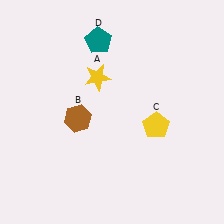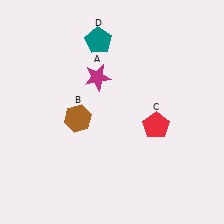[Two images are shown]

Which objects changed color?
A changed from yellow to magenta. C changed from yellow to red.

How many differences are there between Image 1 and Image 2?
There are 2 differences between the two images.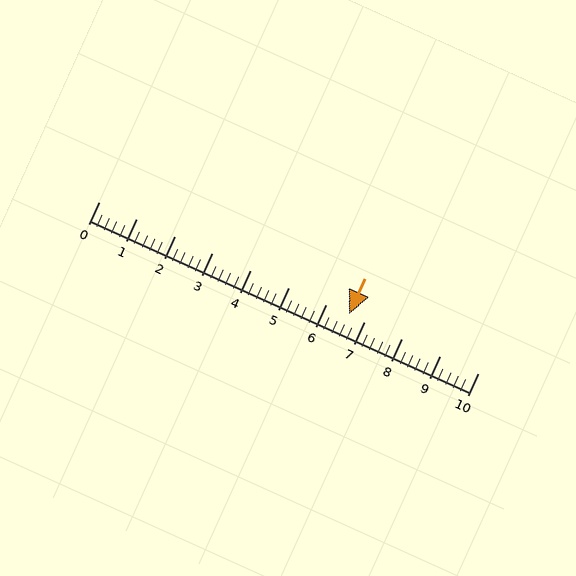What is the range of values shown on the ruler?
The ruler shows values from 0 to 10.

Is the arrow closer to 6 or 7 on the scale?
The arrow is closer to 7.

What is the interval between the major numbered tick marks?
The major tick marks are spaced 1 units apart.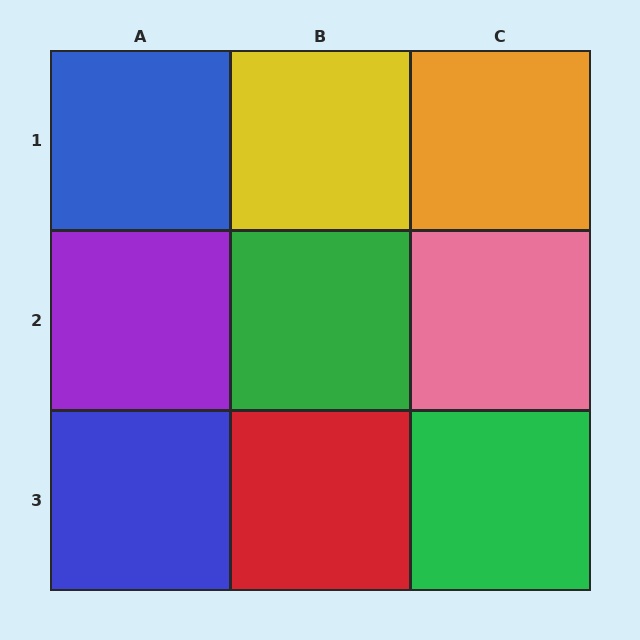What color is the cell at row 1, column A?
Blue.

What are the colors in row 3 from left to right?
Blue, red, green.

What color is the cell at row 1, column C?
Orange.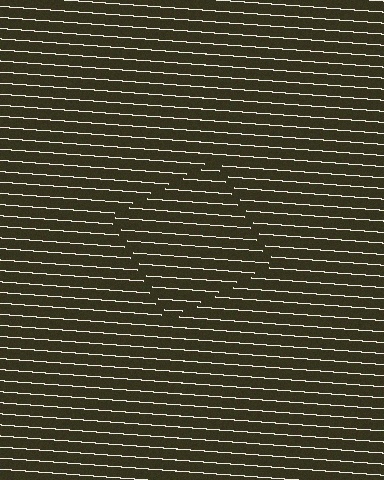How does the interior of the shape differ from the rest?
The interior of the shape contains the same grating, shifted by half a period — the contour is defined by the phase discontinuity where line-ends from the inner and outer gratings abut.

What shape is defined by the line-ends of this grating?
An illusory square. The interior of the shape contains the same grating, shifted by half a period — the contour is defined by the phase discontinuity where line-ends from the inner and outer gratings abut.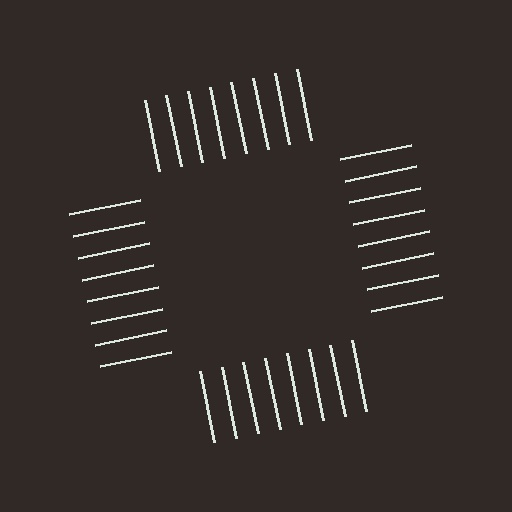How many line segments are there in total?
32 — 8 along each of the 4 edges.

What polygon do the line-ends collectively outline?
An illusory square — the line segments terminate on its edges but no continuous stroke is drawn.